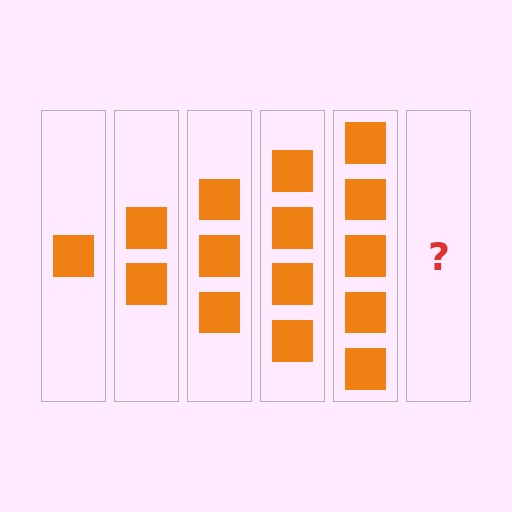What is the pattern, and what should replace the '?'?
The pattern is that each step adds one more square. The '?' should be 6 squares.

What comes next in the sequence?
The next element should be 6 squares.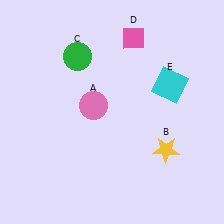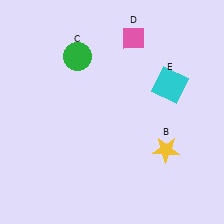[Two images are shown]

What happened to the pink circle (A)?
The pink circle (A) was removed in Image 2. It was in the top-left area of Image 1.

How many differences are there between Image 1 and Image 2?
There is 1 difference between the two images.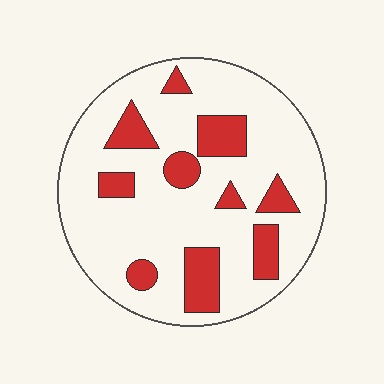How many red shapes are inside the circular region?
10.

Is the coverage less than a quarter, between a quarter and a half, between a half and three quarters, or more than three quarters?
Less than a quarter.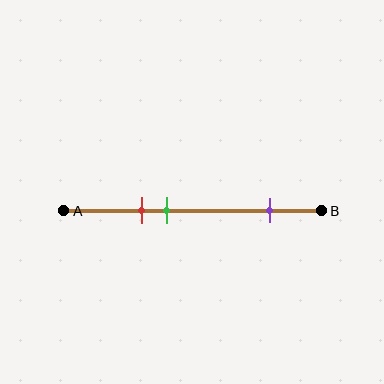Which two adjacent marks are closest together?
The red and green marks are the closest adjacent pair.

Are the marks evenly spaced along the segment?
No, the marks are not evenly spaced.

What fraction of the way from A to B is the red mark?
The red mark is approximately 30% (0.3) of the way from A to B.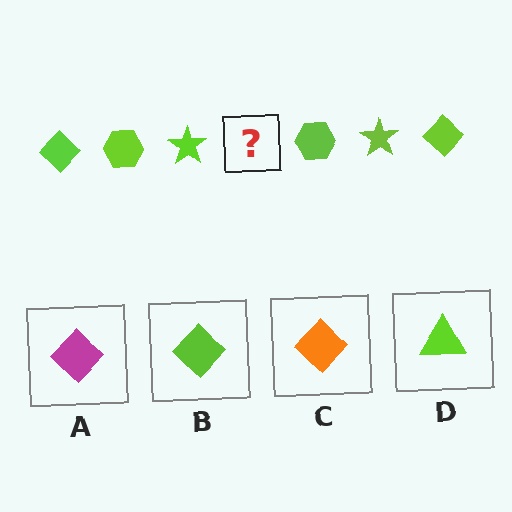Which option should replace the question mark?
Option B.